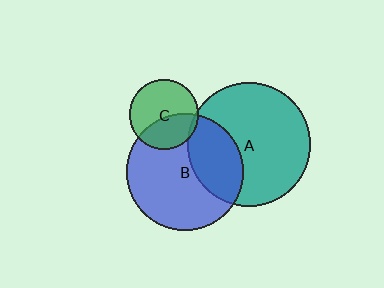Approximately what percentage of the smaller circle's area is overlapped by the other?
Approximately 40%.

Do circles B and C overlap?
Yes.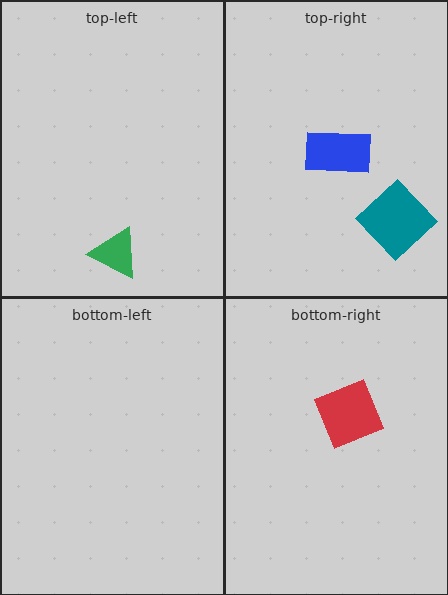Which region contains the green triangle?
The top-left region.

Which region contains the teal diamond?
The top-right region.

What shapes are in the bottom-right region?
The red diamond.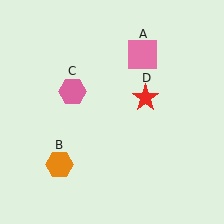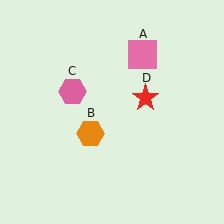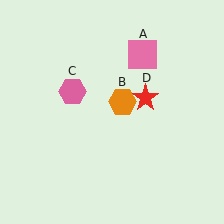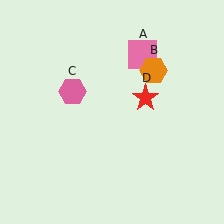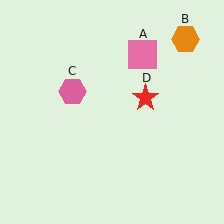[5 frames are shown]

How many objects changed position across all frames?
1 object changed position: orange hexagon (object B).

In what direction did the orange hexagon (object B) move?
The orange hexagon (object B) moved up and to the right.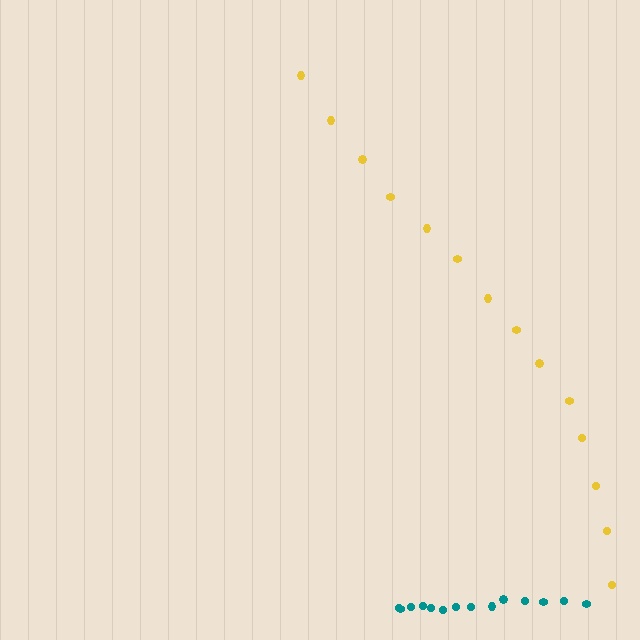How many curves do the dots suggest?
There are 2 distinct paths.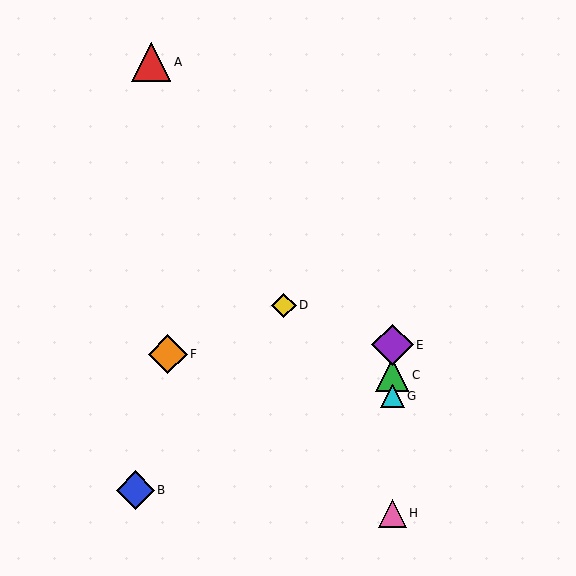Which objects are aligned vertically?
Objects C, E, G, H are aligned vertically.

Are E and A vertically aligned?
No, E is at x≈392 and A is at x≈151.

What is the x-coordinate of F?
Object F is at x≈168.